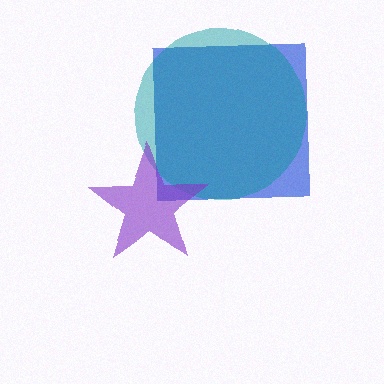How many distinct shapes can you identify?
There are 3 distinct shapes: a blue square, a teal circle, a purple star.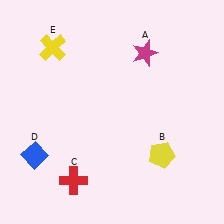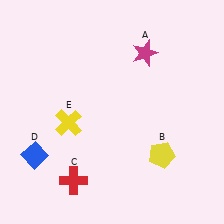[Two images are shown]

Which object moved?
The yellow cross (E) moved down.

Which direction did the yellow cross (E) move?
The yellow cross (E) moved down.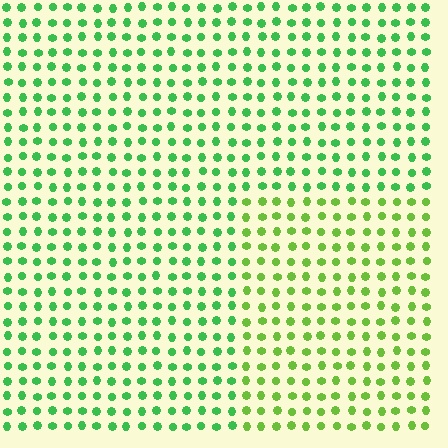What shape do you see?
I see a rectangle.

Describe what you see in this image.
The image is filled with small green elements in a uniform arrangement. A rectangle-shaped region is visible where the elements are tinted to a slightly different hue, forming a subtle color boundary.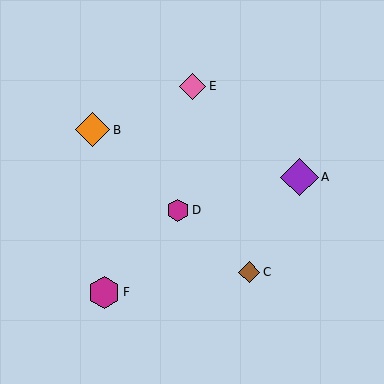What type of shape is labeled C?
Shape C is a brown diamond.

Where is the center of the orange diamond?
The center of the orange diamond is at (93, 130).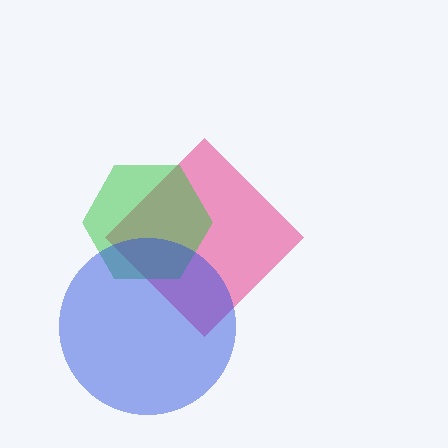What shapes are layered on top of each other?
The layered shapes are: a pink diamond, a green hexagon, a blue circle.